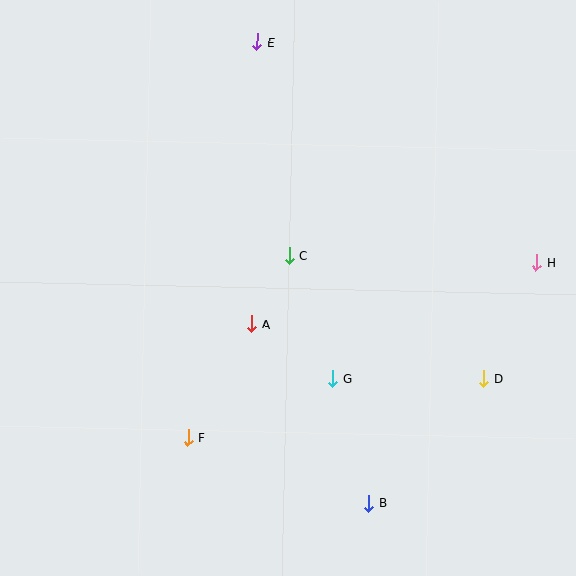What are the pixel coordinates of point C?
Point C is at (289, 256).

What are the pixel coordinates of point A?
Point A is at (252, 324).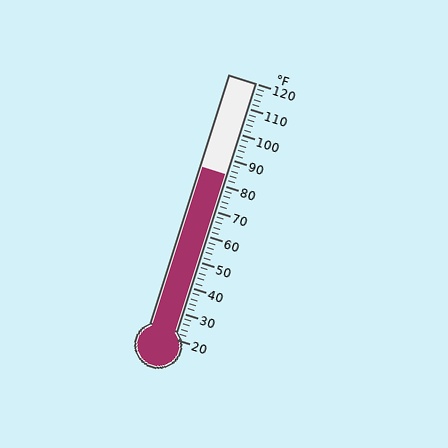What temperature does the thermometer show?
The thermometer shows approximately 84°F.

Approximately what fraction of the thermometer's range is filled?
The thermometer is filled to approximately 65% of its range.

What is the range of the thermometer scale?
The thermometer scale ranges from 20°F to 120°F.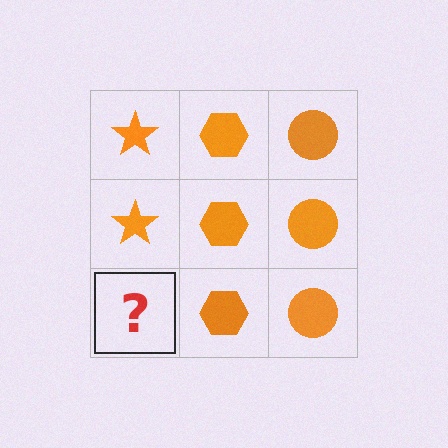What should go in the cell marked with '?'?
The missing cell should contain an orange star.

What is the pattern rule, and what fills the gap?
The rule is that each column has a consistent shape. The gap should be filled with an orange star.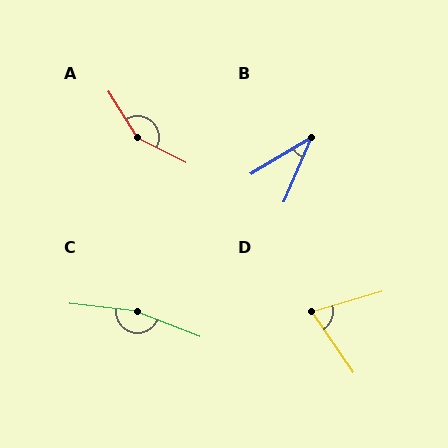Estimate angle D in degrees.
Approximately 71 degrees.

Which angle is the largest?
C, at approximately 165 degrees.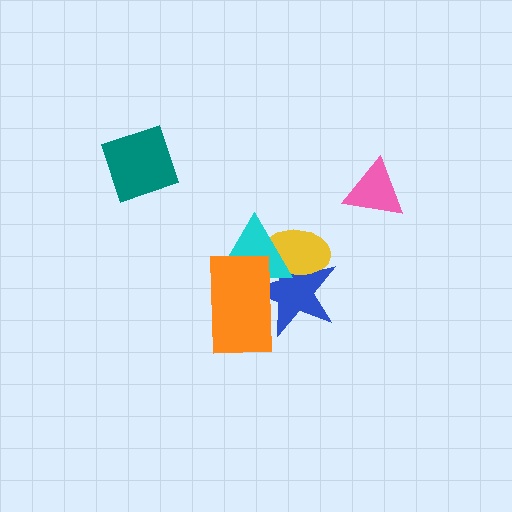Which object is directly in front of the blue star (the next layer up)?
The yellow ellipse is directly in front of the blue star.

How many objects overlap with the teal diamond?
0 objects overlap with the teal diamond.